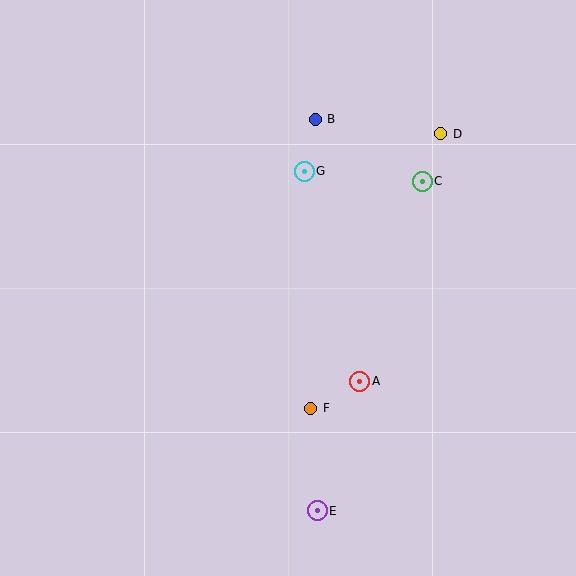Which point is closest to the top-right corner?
Point D is closest to the top-right corner.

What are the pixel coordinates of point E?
Point E is at (317, 511).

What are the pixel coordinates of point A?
Point A is at (360, 381).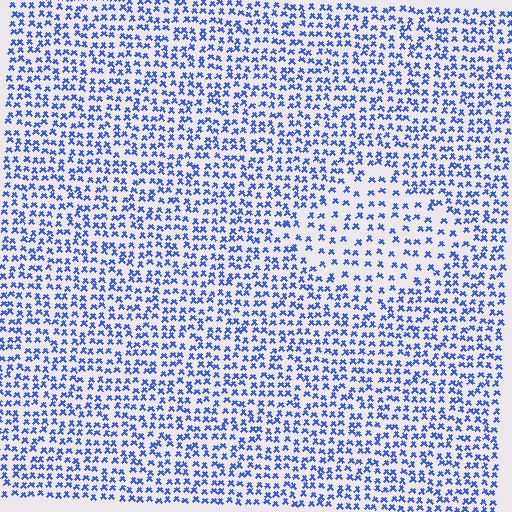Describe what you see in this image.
The image contains small blue elements arranged at two different densities. A diamond-shaped region is visible where the elements are less densely packed than the surrounding area.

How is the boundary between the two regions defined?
The boundary is defined by a change in element density (approximately 1.8x ratio). All elements are the same color, size, and shape.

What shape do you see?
I see a diamond.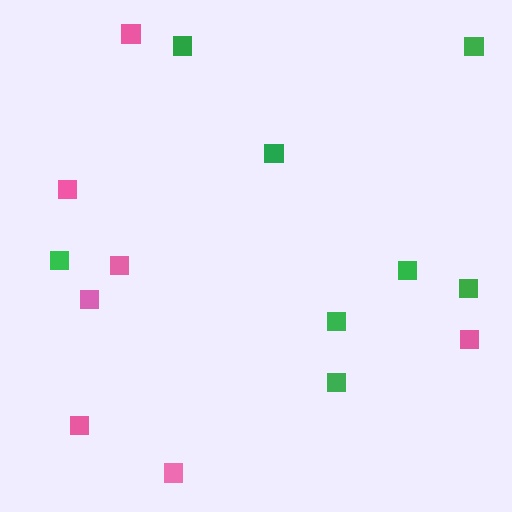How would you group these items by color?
There are 2 groups: one group of pink squares (7) and one group of green squares (8).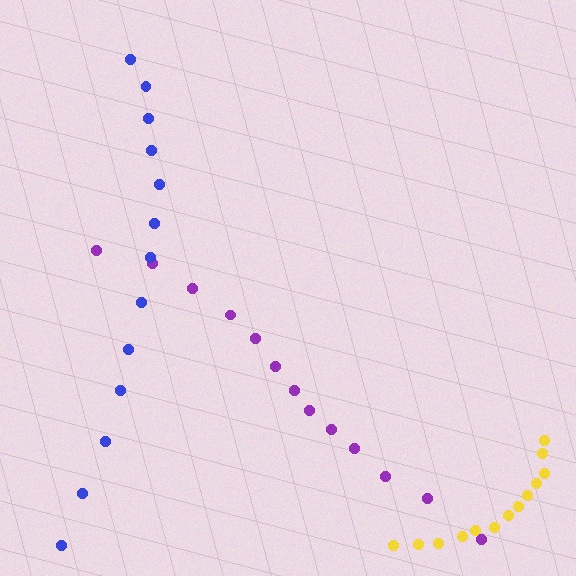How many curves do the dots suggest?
There are 3 distinct paths.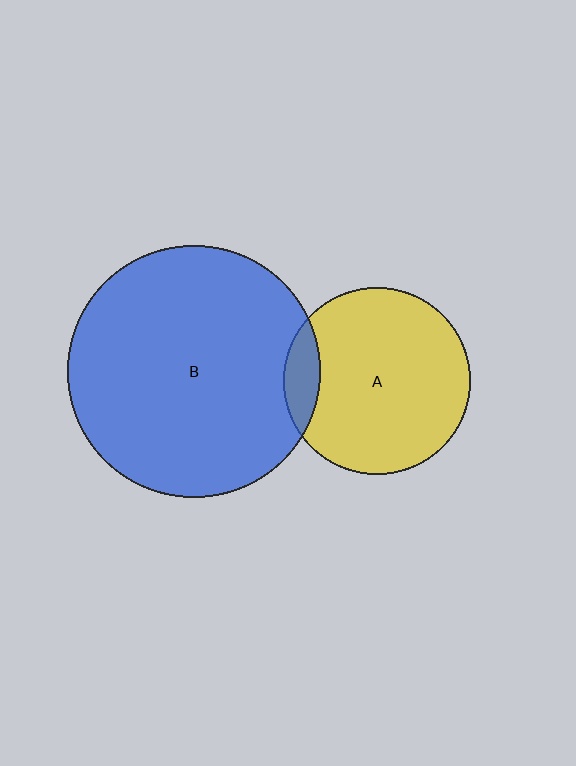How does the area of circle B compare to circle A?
Approximately 1.8 times.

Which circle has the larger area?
Circle B (blue).